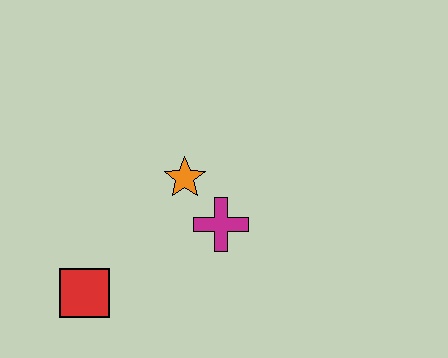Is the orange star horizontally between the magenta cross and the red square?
Yes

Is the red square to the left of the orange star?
Yes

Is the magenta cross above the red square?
Yes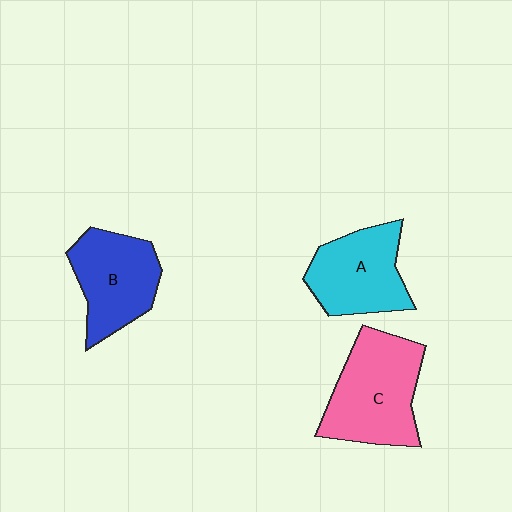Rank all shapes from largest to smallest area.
From largest to smallest: C (pink), A (cyan), B (blue).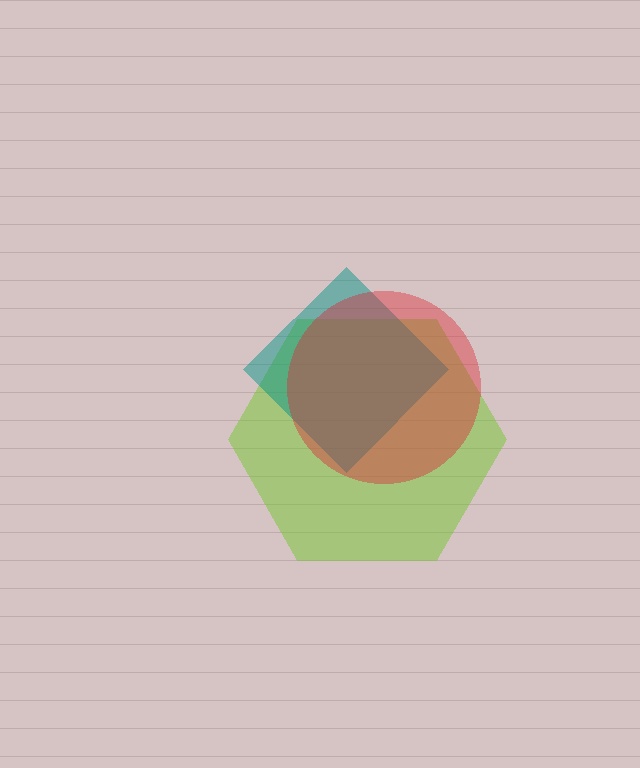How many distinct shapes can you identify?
There are 3 distinct shapes: a lime hexagon, a teal diamond, a red circle.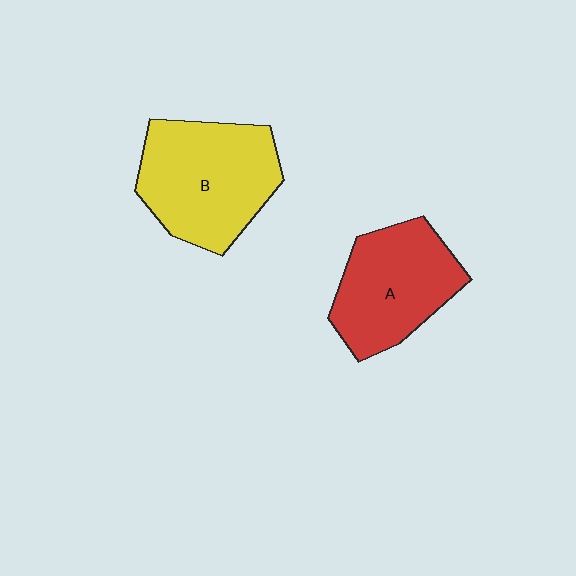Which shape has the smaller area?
Shape A (red).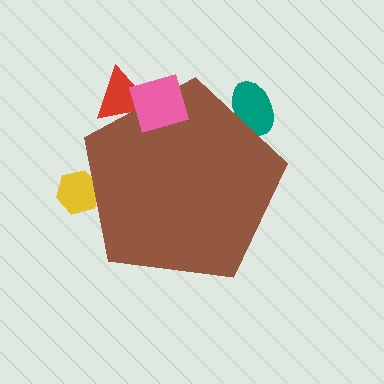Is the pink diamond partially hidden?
No, the pink diamond is fully visible.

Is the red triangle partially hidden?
Yes, the red triangle is partially hidden behind the brown pentagon.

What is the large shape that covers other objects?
A brown pentagon.